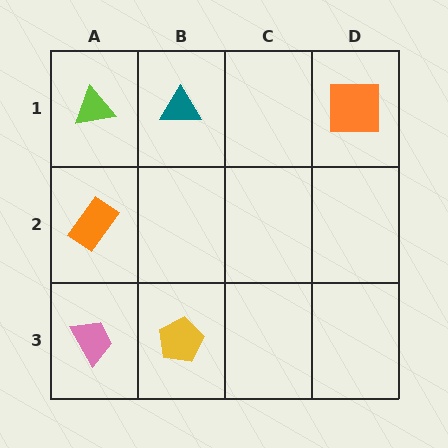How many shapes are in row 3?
2 shapes.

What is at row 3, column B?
A yellow pentagon.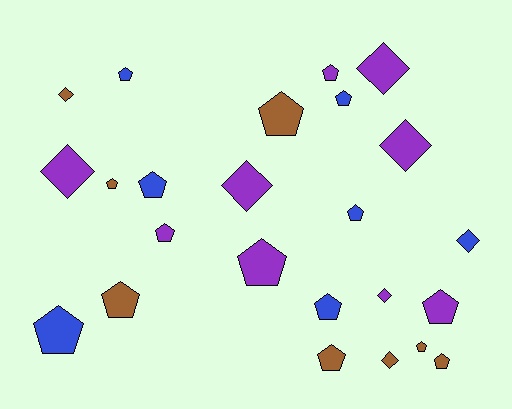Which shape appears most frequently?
Pentagon, with 16 objects.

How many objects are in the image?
There are 24 objects.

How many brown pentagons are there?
There are 6 brown pentagons.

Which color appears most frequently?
Purple, with 9 objects.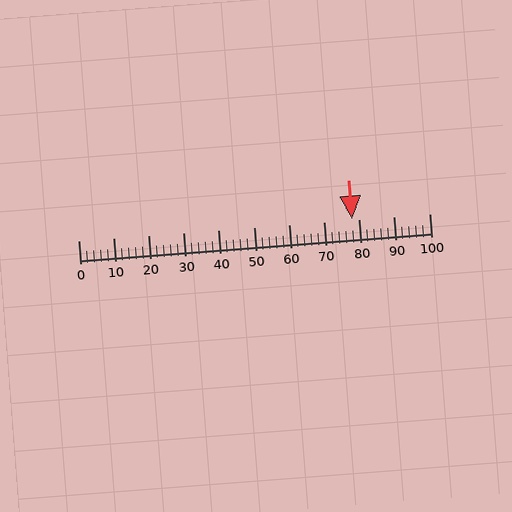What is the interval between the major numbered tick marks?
The major tick marks are spaced 10 units apart.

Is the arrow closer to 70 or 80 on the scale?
The arrow is closer to 80.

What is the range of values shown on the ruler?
The ruler shows values from 0 to 100.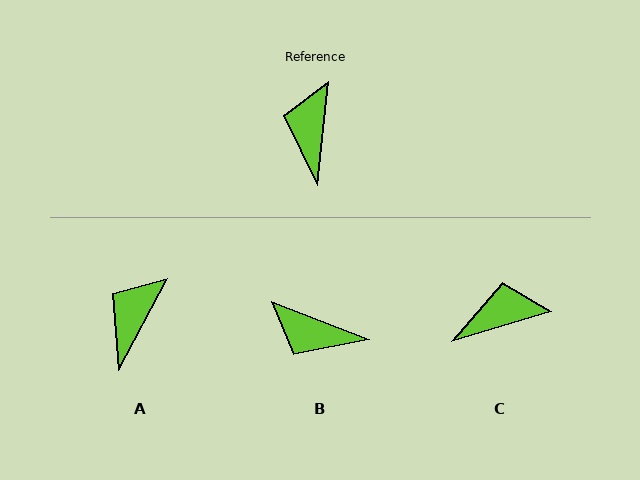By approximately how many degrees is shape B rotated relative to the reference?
Approximately 75 degrees counter-clockwise.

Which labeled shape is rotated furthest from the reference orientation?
B, about 75 degrees away.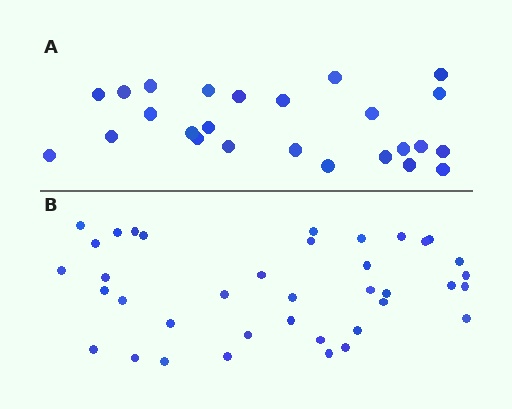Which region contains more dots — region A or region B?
Region B (the bottom region) has more dots.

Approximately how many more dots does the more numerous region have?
Region B has approximately 15 more dots than region A.